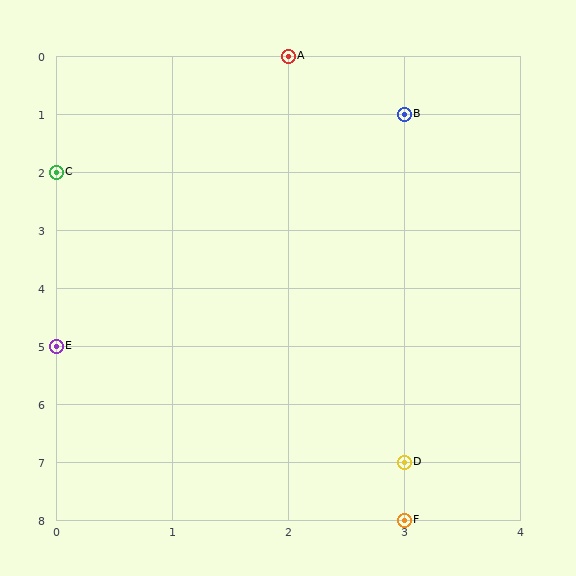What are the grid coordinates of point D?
Point D is at grid coordinates (3, 7).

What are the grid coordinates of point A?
Point A is at grid coordinates (2, 0).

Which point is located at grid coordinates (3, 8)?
Point F is at (3, 8).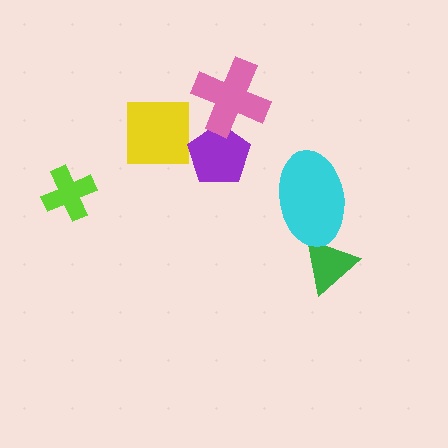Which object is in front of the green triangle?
The cyan ellipse is in front of the green triangle.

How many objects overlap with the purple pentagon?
1 object overlaps with the purple pentagon.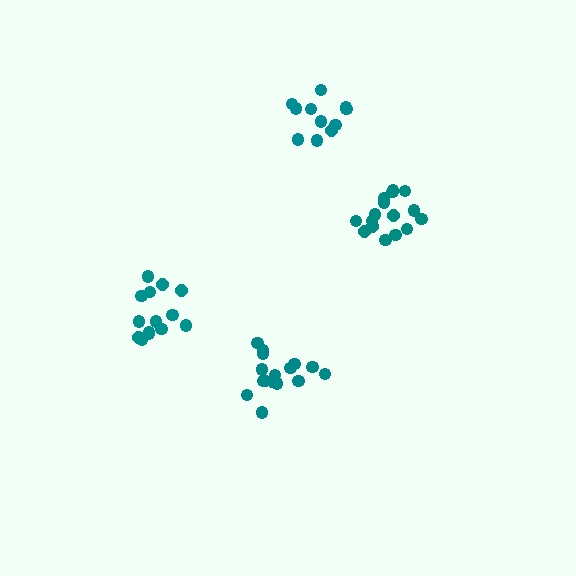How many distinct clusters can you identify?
There are 4 distinct clusters.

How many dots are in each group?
Group 1: 16 dots, Group 2: 11 dots, Group 3: 14 dots, Group 4: 16 dots (57 total).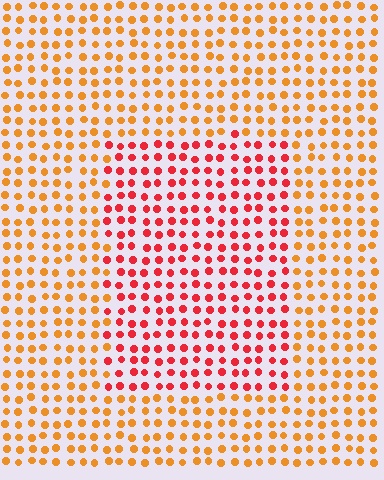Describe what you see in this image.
The image is filled with small orange elements in a uniform arrangement. A rectangle-shaped region is visible where the elements are tinted to a slightly different hue, forming a subtle color boundary.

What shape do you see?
I see a rectangle.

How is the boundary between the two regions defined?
The boundary is defined purely by a slight shift in hue (about 38 degrees). Spacing, size, and orientation are identical on both sides.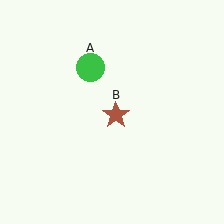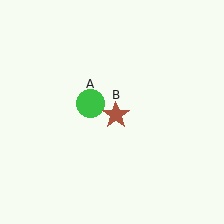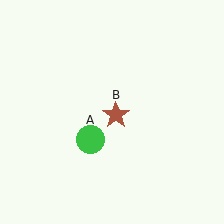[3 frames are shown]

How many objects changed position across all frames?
1 object changed position: green circle (object A).